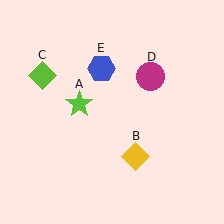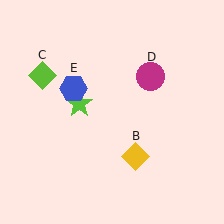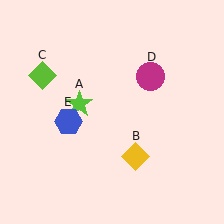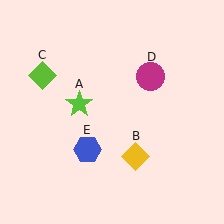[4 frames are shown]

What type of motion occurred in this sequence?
The blue hexagon (object E) rotated counterclockwise around the center of the scene.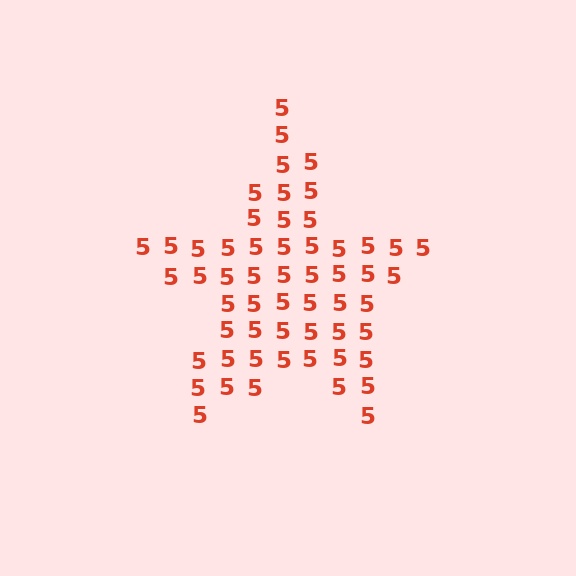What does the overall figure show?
The overall figure shows a star.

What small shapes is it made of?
It is made of small digit 5's.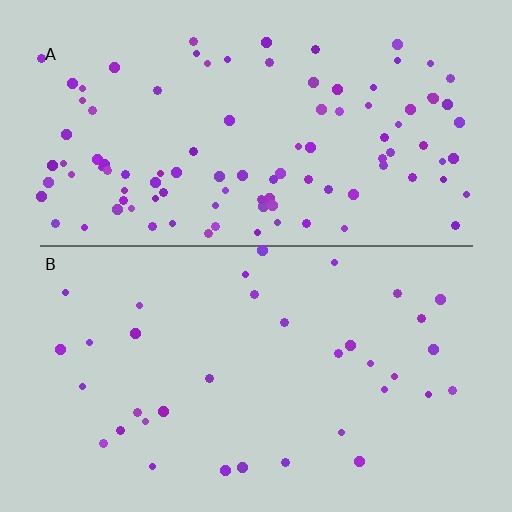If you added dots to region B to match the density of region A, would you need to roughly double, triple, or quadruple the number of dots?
Approximately triple.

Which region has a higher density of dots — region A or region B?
A (the top).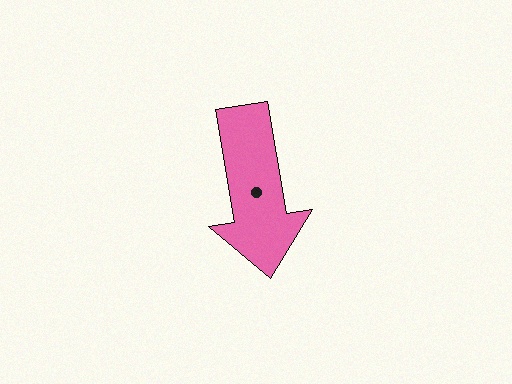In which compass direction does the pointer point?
South.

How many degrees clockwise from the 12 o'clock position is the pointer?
Approximately 171 degrees.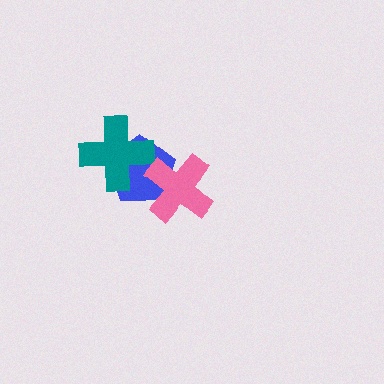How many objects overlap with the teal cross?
1 object overlaps with the teal cross.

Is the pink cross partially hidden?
No, no other shape covers it.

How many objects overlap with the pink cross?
1 object overlaps with the pink cross.